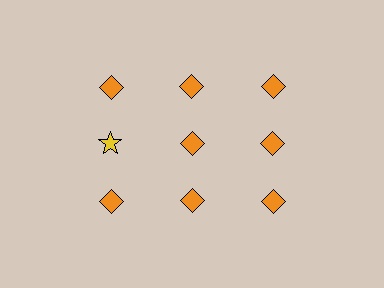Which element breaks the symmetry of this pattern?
The yellow star in the second row, leftmost column breaks the symmetry. All other shapes are orange diamonds.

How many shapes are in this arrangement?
There are 9 shapes arranged in a grid pattern.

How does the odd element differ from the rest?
It differs in both color (yellow instead of orange) and shape (star instead of diamond).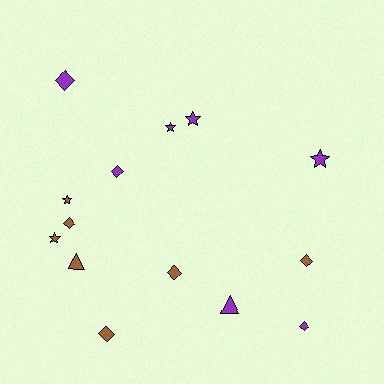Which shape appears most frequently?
Diamond, with 7 objects.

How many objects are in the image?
There are 14 objects.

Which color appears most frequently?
Purple, with 7 objects.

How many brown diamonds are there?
There are 4 brown diamonds.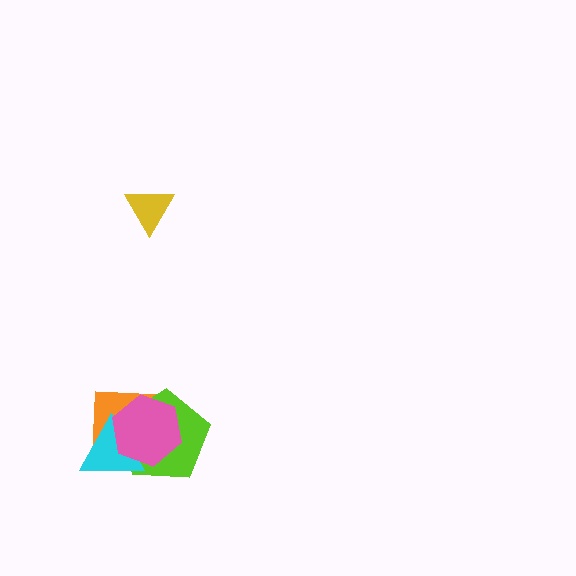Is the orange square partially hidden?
Yes, it is partially covered by another shape.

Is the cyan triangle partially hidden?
Yes, it is partially covered by another shape.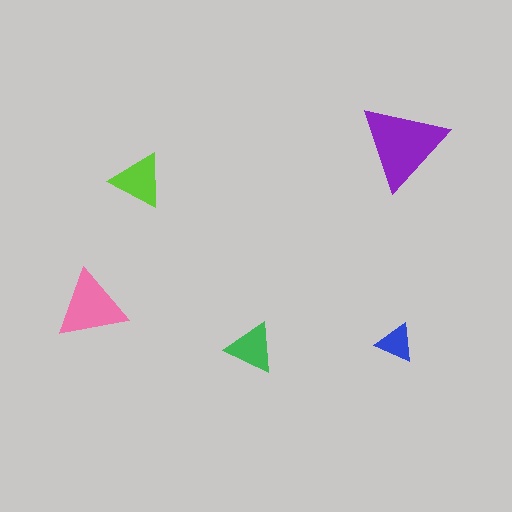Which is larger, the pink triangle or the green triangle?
The pink one.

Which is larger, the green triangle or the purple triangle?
The purple one.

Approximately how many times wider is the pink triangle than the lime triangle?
About 1.5 times wider.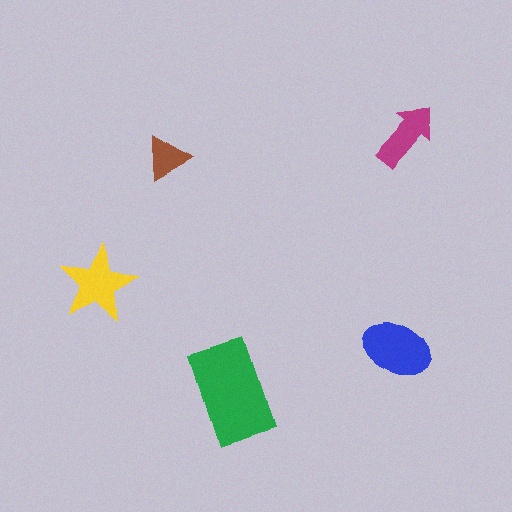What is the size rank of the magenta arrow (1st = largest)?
4th.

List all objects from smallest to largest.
The brown triangle, the magenta arrow, the yellow star, the blue ellipse, the green rectangle.